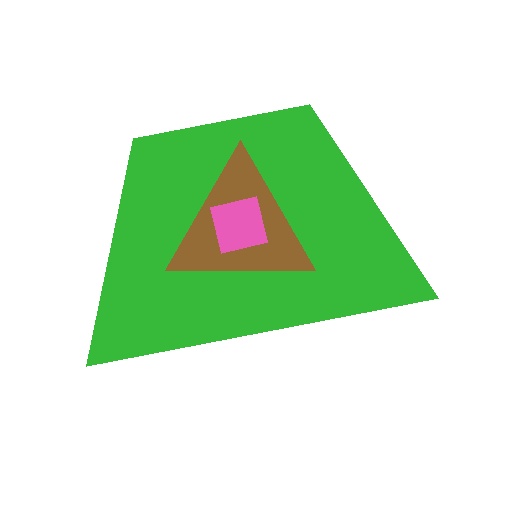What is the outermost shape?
The green trapezoid.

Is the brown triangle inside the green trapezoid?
Yes.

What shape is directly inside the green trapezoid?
The brown triangle.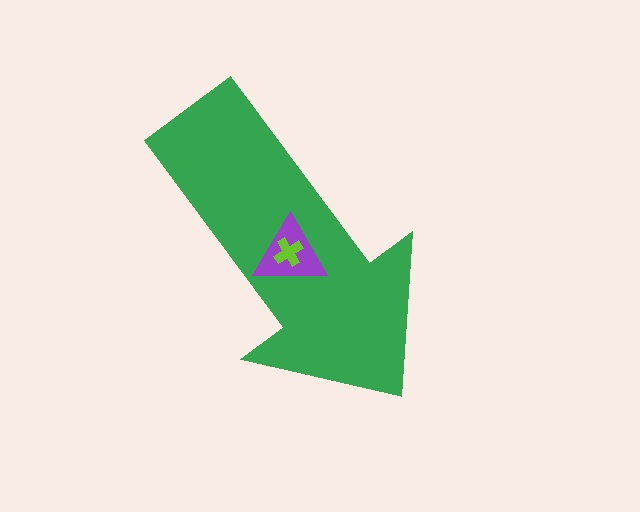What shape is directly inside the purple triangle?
The lime cross.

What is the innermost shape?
The lime cross.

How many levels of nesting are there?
3.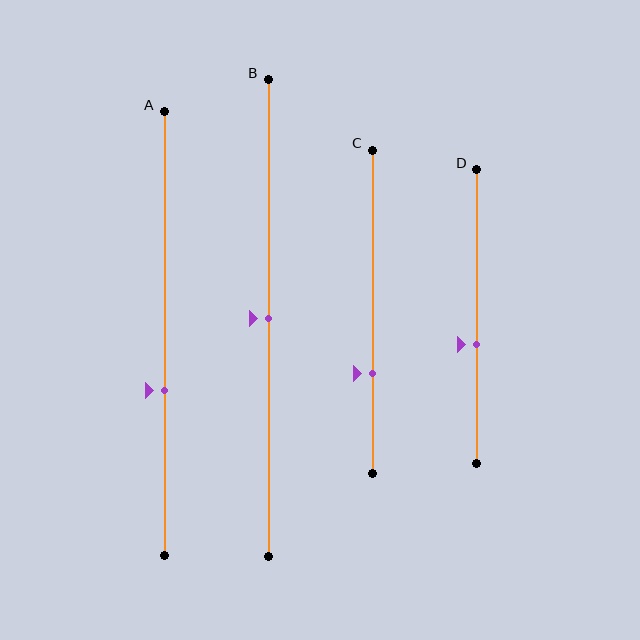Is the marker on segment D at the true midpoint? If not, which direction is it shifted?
No, the marker on segment D is shifted downward by about 9% of the segment length.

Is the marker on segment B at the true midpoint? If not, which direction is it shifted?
Yes, the marker on segment B is at the true midpoint.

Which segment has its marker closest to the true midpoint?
Segment B has its marker closest to the true midpoint.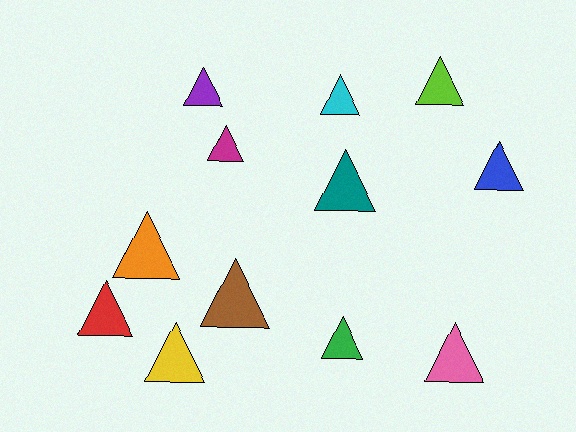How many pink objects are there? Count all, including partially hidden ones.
There is 1 pink object.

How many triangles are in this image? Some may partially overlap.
There are 12 triangles.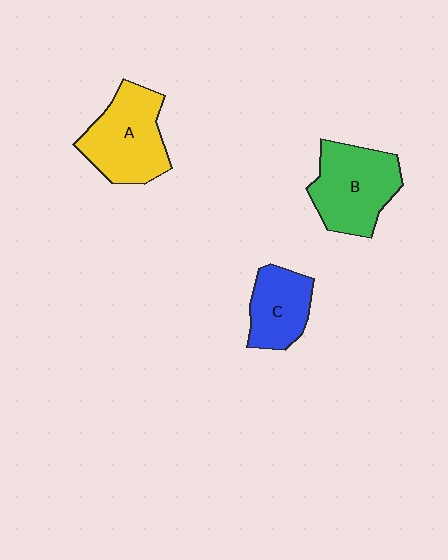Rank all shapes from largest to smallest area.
From largest to smallest: B (green), A (yellow), C (blue).